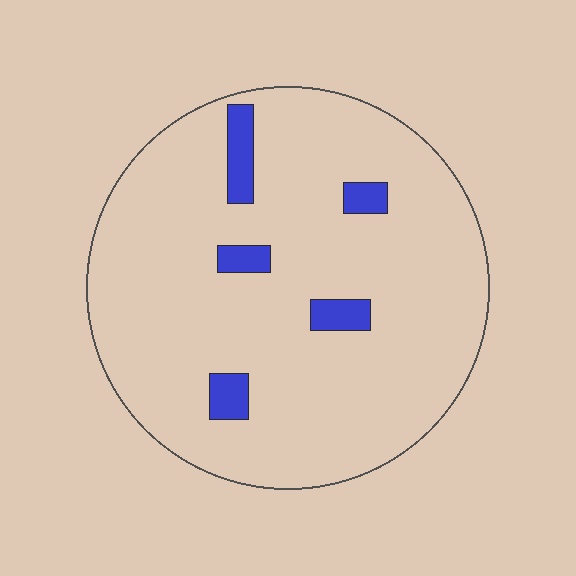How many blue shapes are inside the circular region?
5.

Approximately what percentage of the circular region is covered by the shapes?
Approximately 5%.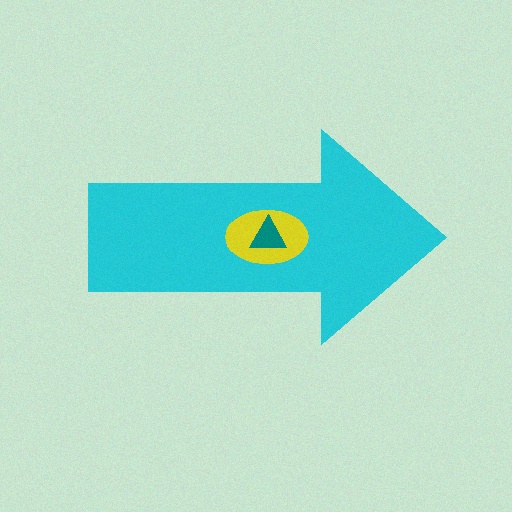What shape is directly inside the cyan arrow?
The yellow ellipse.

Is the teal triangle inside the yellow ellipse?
Yes.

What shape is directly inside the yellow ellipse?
The teal triangle.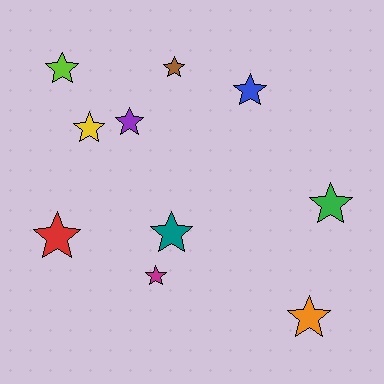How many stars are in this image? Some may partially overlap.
There are 10 stars.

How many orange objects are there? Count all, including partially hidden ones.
There is 1 orange object.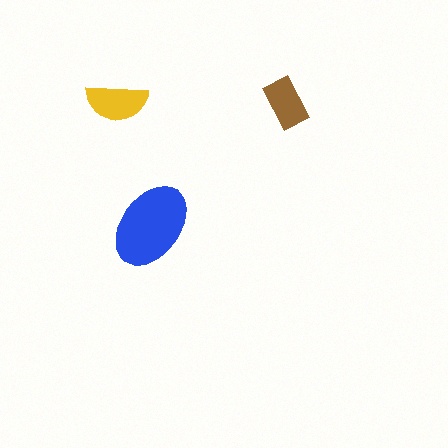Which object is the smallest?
The brown rectangle.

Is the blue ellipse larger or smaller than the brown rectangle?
Larger.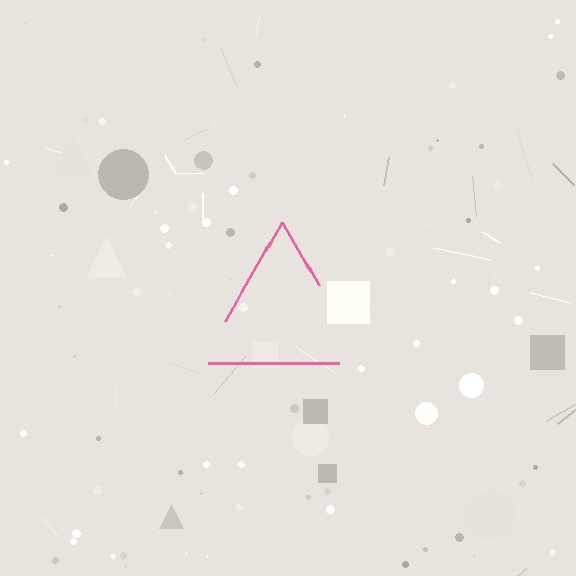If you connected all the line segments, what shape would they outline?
They would outline a triangle.